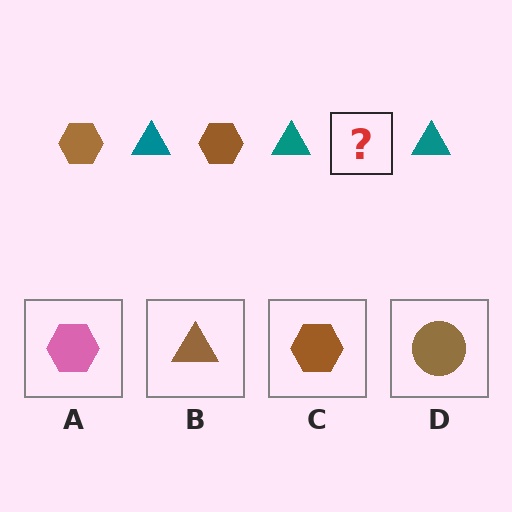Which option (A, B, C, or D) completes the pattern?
C.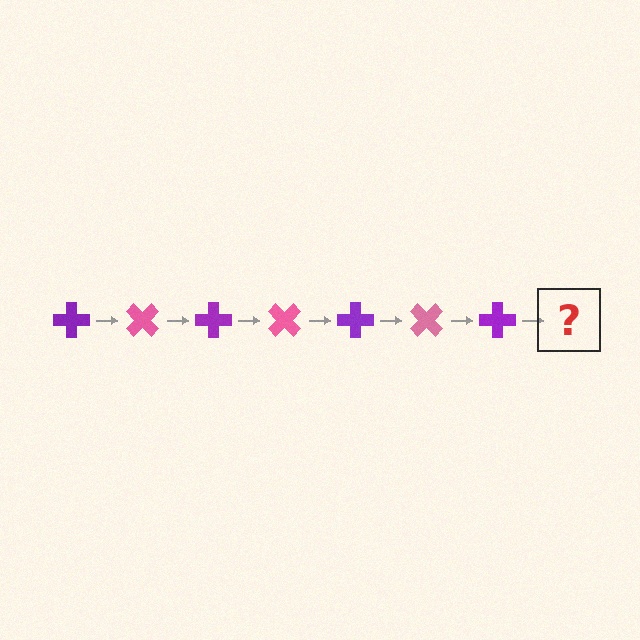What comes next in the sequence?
The next element should be a pink cross, rotated 315 degrees from the start.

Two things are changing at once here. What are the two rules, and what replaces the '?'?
The two rules are that it rotates 45 degrees each step and the color cycles through purple and pink. The '?' should be a pink cross, rotated 315 degrees from the start.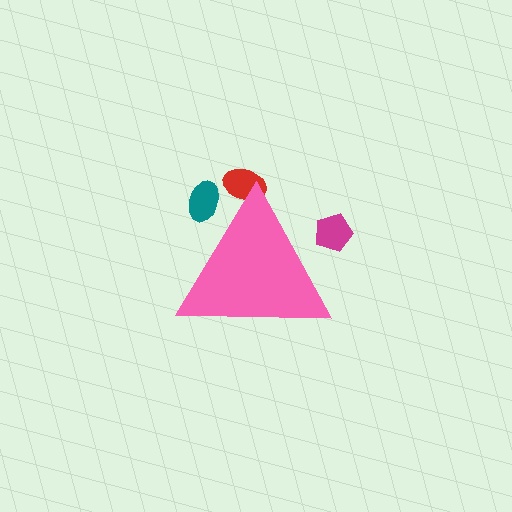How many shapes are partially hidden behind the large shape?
3 shapes are partially hidden.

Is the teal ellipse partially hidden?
Yes, the teal ellipse is partially hidden behind the pink triangle.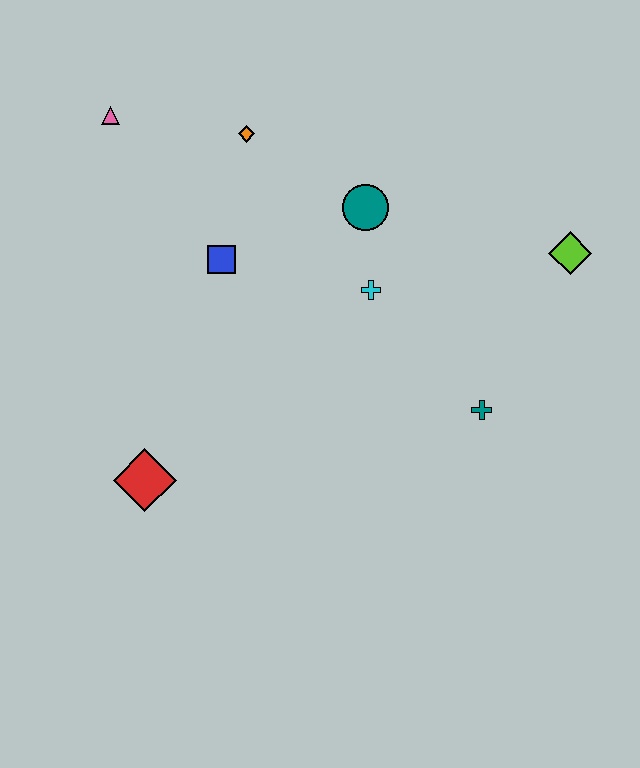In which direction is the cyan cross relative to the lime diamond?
The cyan cross is to the left of the lime diamond.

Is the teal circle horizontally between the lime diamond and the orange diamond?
Yes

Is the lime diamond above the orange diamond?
No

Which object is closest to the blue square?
The orange diamond is closest to the blue square.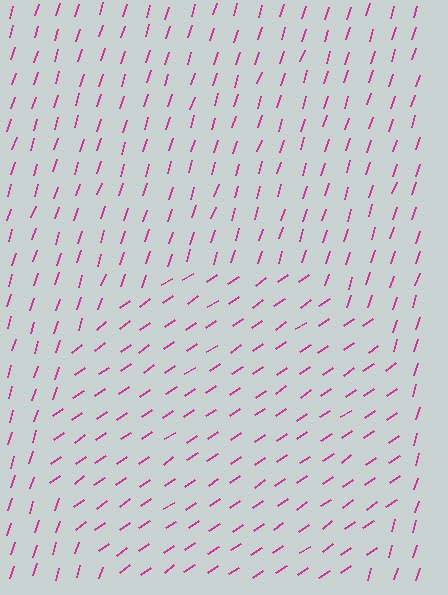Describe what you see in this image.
The image is filled with small magenta line segments. A circle region in the image has lines oriented differently from the surrounding lines, creating a visible texture boundary.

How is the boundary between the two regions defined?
The boundary is defined purely by a change in line orientation (approximately 37 degrees difference). All lines are the same color and thickness.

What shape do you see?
I see a circle.